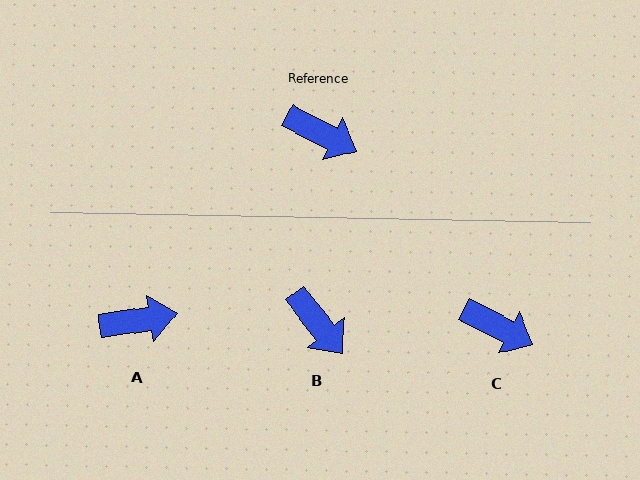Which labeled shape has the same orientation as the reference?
C.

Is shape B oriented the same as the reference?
No, it is off by about 25 degrees.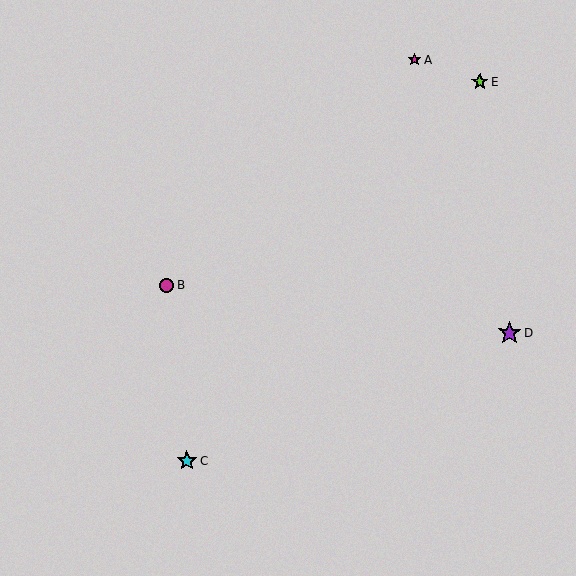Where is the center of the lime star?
The center of the lime star is at (480, 82).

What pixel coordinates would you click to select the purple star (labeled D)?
Click at (509, 333) to select the purple star D.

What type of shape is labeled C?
Shape C is a cyan star.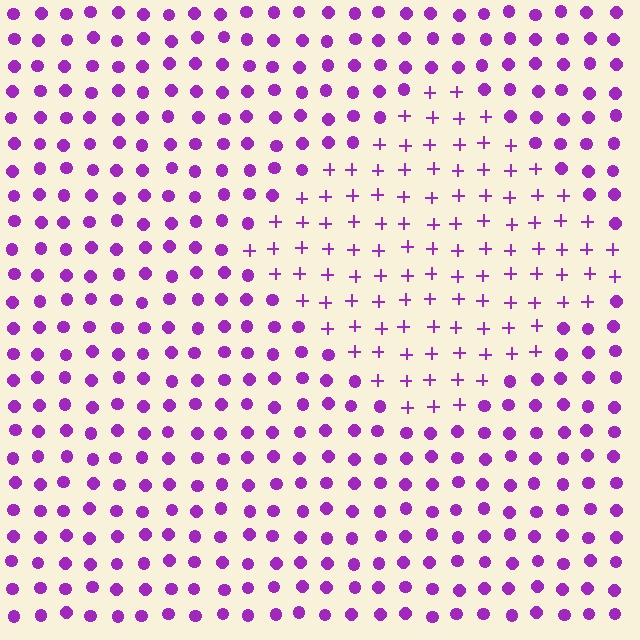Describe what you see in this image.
The image is filled with small purple elements arranged in a uniform grid. A diamond-shaped region contains plus signs, while the surrounding area contains circles. The boundary is defined purely by the change in element shape.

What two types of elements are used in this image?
The image uses plus signs inside the diamond region and circles outside it.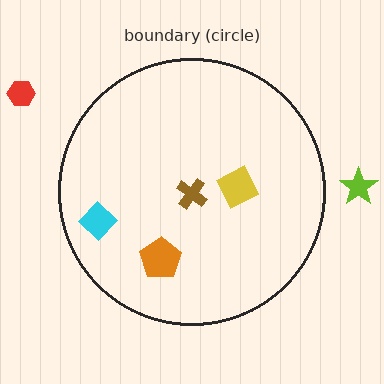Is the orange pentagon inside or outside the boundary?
Inside.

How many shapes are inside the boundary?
4 inside, 2 outside.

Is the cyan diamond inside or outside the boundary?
Inside.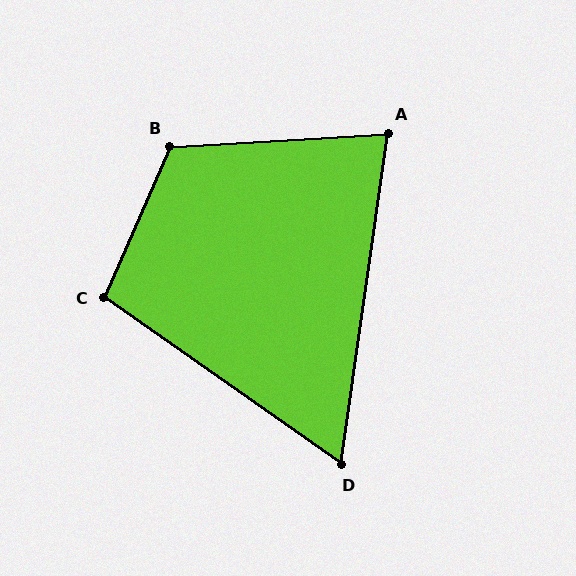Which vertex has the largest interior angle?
B, at approximately 117 degrees.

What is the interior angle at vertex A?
Approximately 78 degrees (acute).